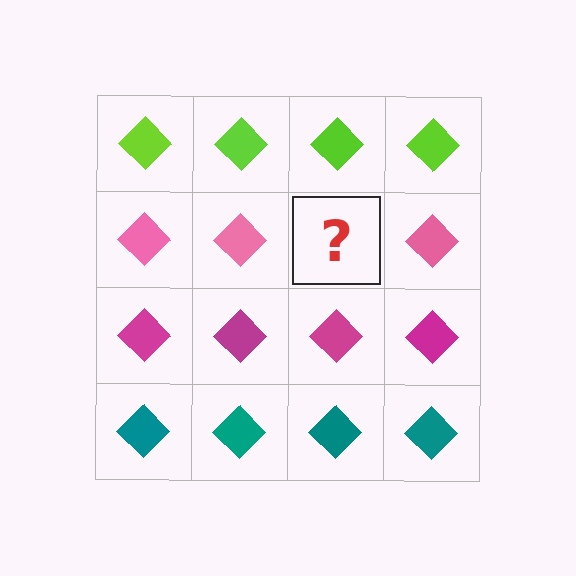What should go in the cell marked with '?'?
The missing cell should contain a pink diamond.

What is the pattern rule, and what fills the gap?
The rule is that each row has a consistent color. The gap should be filled with a pink diamond.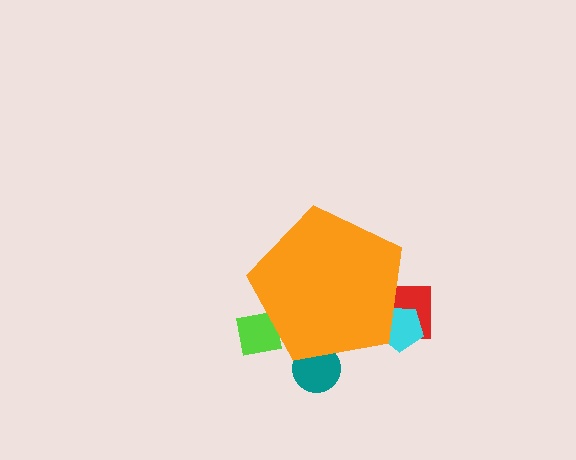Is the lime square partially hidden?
Yes, the lime square is partially hidden behind the orange pentagon.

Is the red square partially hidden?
Yes, the red square is partially hidden behind the orange pentagon.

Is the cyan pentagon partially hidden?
Yes, the cyan pentagon is partially hidden behind the orange pentagon.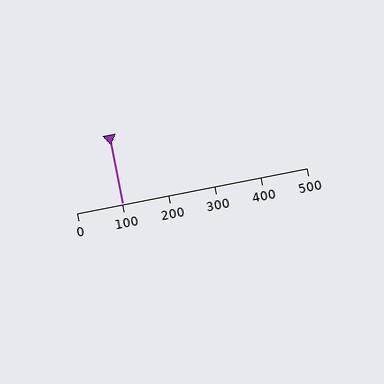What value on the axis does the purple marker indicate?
The marker indicates approximately 100.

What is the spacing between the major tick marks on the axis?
The major ticks are spaced 100 apart.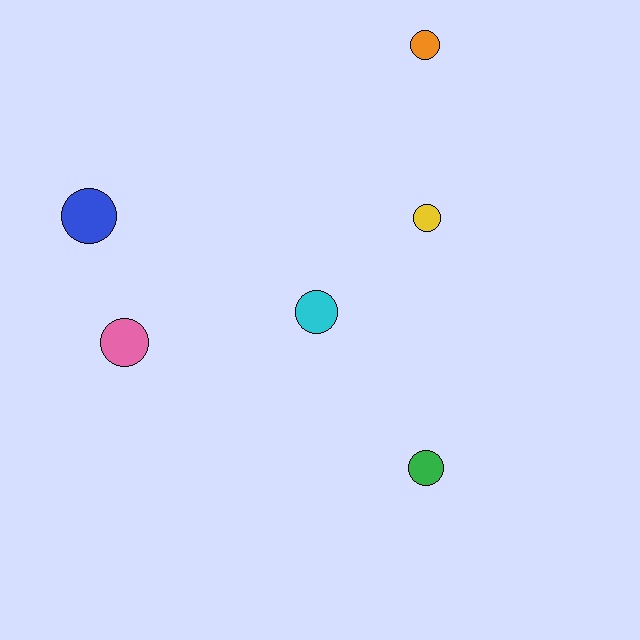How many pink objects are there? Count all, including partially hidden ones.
There is 1 pink object.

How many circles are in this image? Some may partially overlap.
There are 6 circles.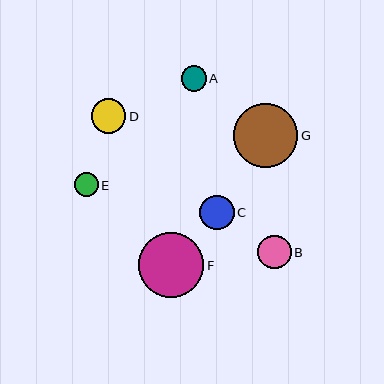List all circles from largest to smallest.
From largest to smallest: F, G, C, D, B, A, E.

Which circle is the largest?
Circle F is the largest with a size of approximately 65 pixels.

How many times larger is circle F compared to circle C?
Circle F is approximately 1.9 times the size of circle C.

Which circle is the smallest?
Circle E is the smallest with a size of approximately 24 pixels.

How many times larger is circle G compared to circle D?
Circle G is approximately 1.9 times the size of circle D.